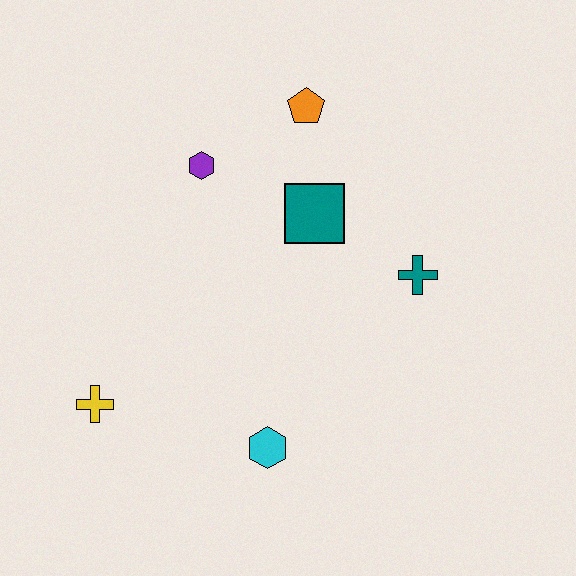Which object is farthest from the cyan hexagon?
The orange pentagon is farthest from the cyan hexagon.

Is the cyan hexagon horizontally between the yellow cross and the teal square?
Yes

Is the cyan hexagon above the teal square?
No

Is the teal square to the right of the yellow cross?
Yes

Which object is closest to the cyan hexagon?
The yellow cross is closest to the cyan hexagon.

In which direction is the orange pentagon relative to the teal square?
The orange pentagon is above the teal square.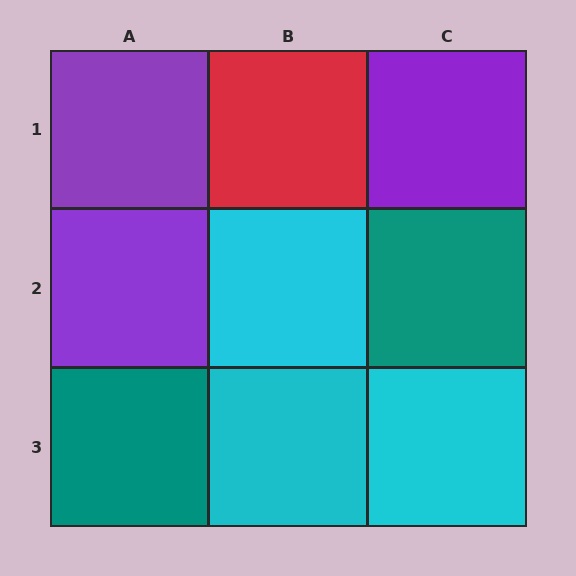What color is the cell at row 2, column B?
Cyan.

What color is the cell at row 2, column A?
Purple.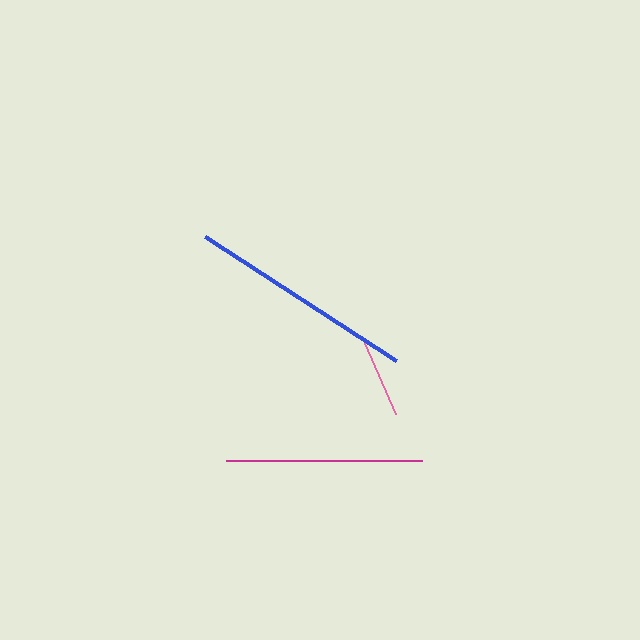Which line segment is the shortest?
The pink line is the shortest at approximately 78 pixels.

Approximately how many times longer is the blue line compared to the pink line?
The blue line is approximately 2.9 times the length of the pink line.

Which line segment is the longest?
The blue line is the longest at approximately 227 pixels.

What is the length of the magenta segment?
The magenta segment is approximately 197 pixels long.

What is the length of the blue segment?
The blue segment is approximately 227 pixels long.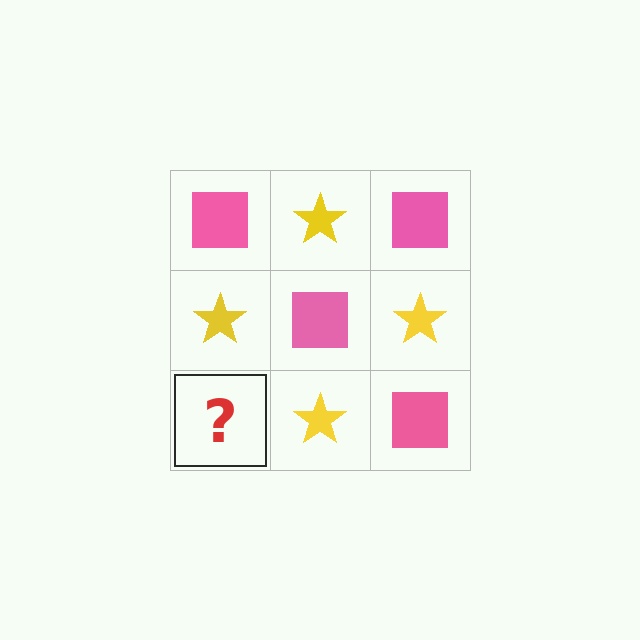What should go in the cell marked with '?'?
The missing cell should contain a pink square.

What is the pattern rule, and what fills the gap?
The rule is that it alternates pink square and yellow star in a checkerboard pattern. The gap should be filled with a pink square.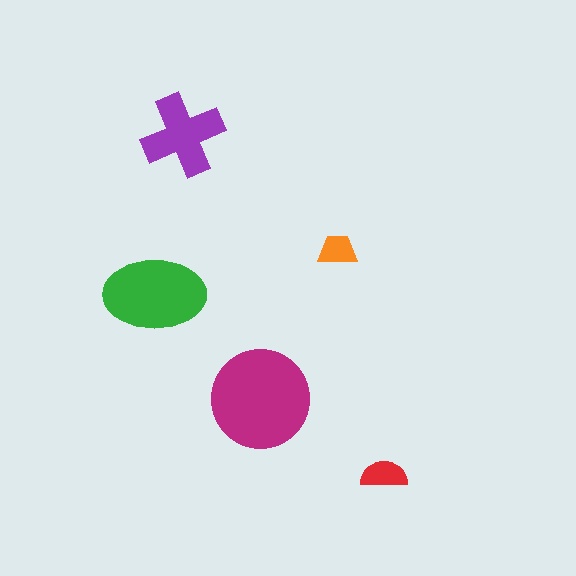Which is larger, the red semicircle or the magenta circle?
The magenta circle.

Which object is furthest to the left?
The green ellipse is leftmost.